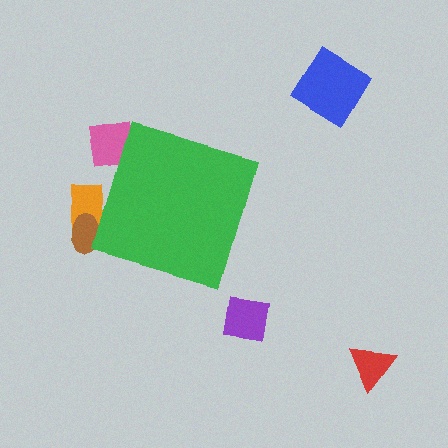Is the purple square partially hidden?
No, the purple square is fully visible.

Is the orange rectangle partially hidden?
Yes, the orange rectangle is partially hidden behind the green diamond.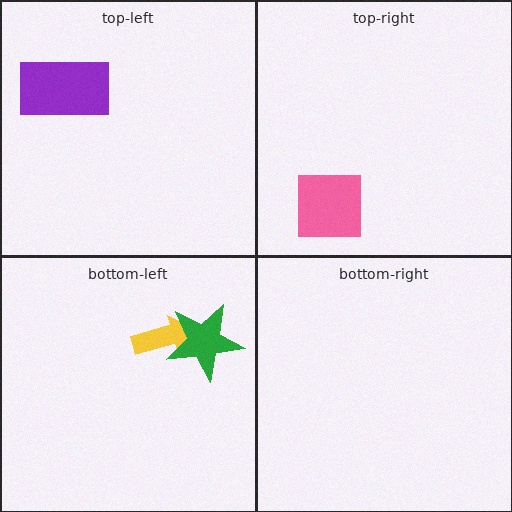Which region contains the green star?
The bottom-left region.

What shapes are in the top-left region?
The purple rectangle.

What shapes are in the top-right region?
The pink square.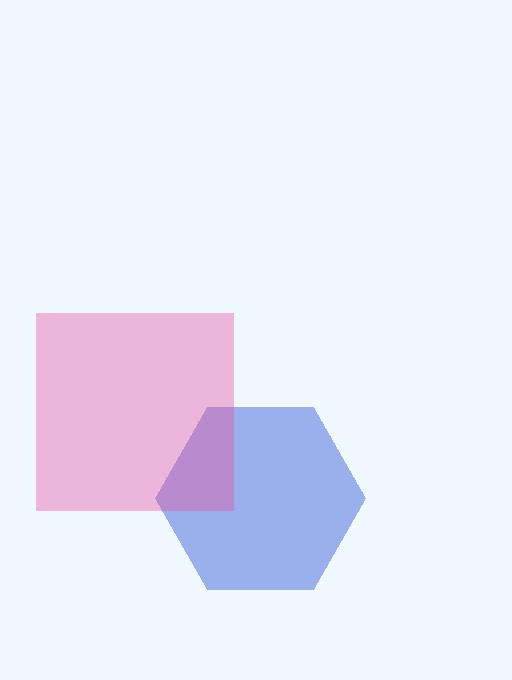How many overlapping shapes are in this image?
There are 2 overlapping shapes in the image.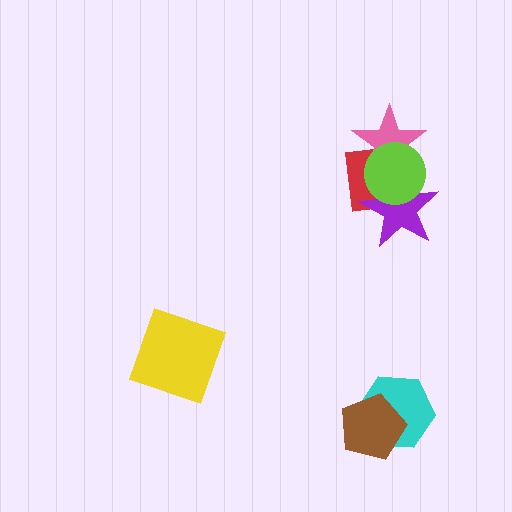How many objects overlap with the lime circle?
3 objects overlap with the lime circle.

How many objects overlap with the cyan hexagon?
1 object overlaps with the cyan hexagon.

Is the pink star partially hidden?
Yes, it is partially covered by another shape.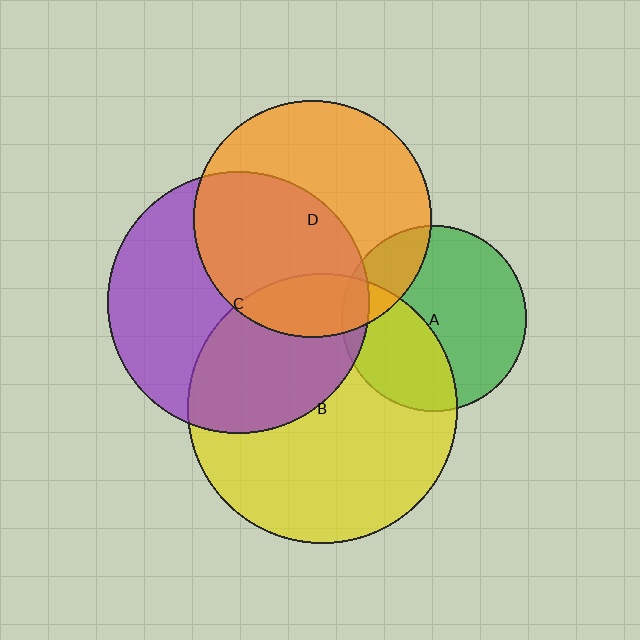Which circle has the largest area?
Circle B (yellow).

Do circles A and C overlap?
Yes.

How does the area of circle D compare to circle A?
Approximately 1.6 times.